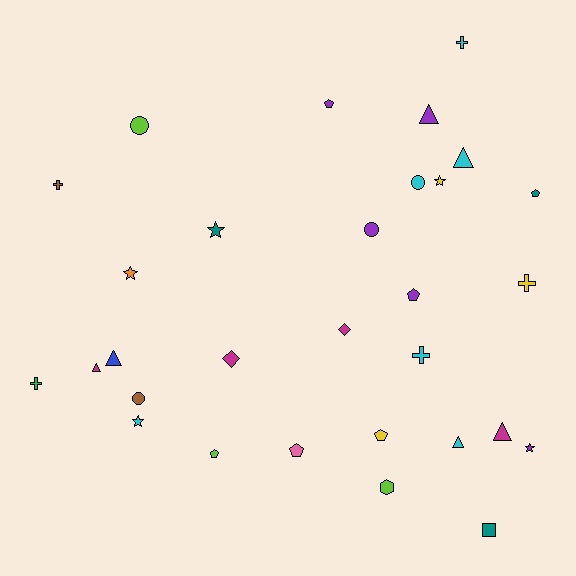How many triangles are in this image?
There are 6 triangles.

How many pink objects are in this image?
There is 1 pink object.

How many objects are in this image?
There are 30 objects.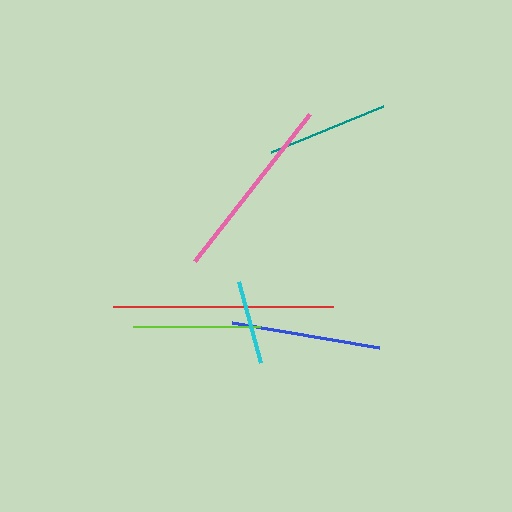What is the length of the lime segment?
The lime segment is approximately 127 pixels long.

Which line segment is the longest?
The red line is the longest at approximately 220 pixels.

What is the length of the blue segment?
The blue segment is approximately 148 pixels long.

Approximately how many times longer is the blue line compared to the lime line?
The blue line is approximately 1.2 times the length of the lime line.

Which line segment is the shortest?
The cyan line is the shortest at approximately 84 pixels.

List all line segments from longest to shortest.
From longest to shortest: red, pink, blue, lime, teal, cyan.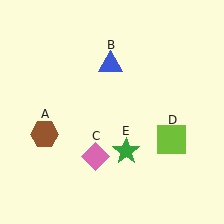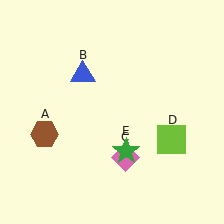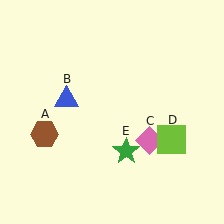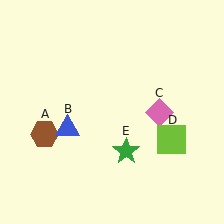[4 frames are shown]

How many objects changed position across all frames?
2 objects changed position: blue triangle (object B), pink diamond (object C).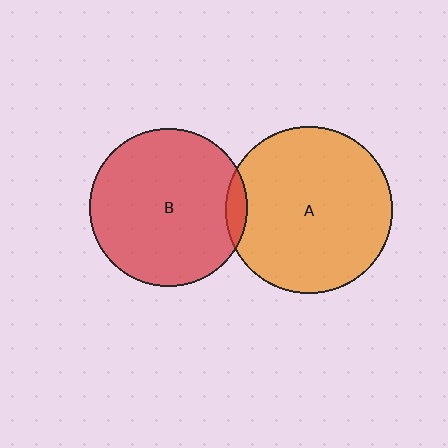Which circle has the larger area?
Circle A (orange).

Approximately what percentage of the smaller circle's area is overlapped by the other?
Approximately 5%.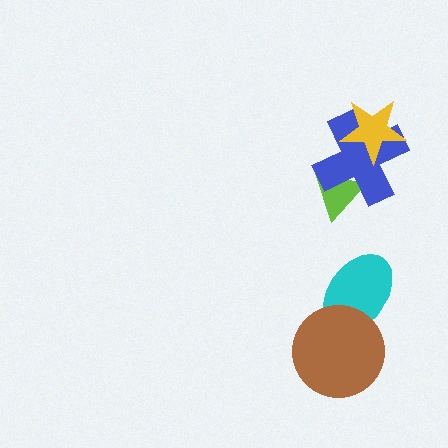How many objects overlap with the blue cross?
2 objects overlap with the blue cross.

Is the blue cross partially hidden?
Yes, it is partially covered by another shape.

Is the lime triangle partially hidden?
Yes, it is partially covered by another shape.